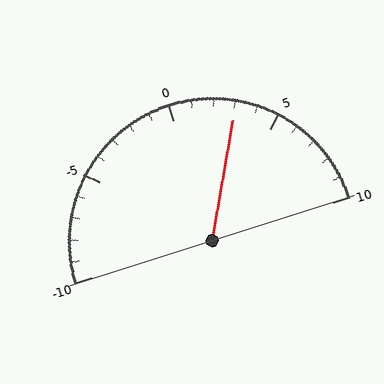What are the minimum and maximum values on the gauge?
The gauge ranges from -10 to 10.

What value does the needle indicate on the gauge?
The needle indicates approximately 3.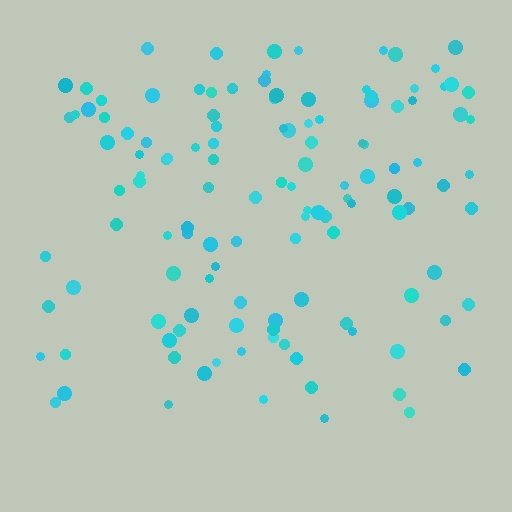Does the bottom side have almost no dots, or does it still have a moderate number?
Still a moderate number, just noticeably fewer than the top.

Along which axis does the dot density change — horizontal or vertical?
Vertical.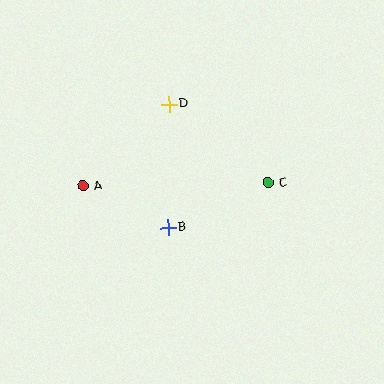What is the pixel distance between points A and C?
The distance between A and C is 185 pixels.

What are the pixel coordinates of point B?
Point B is at (168, 227).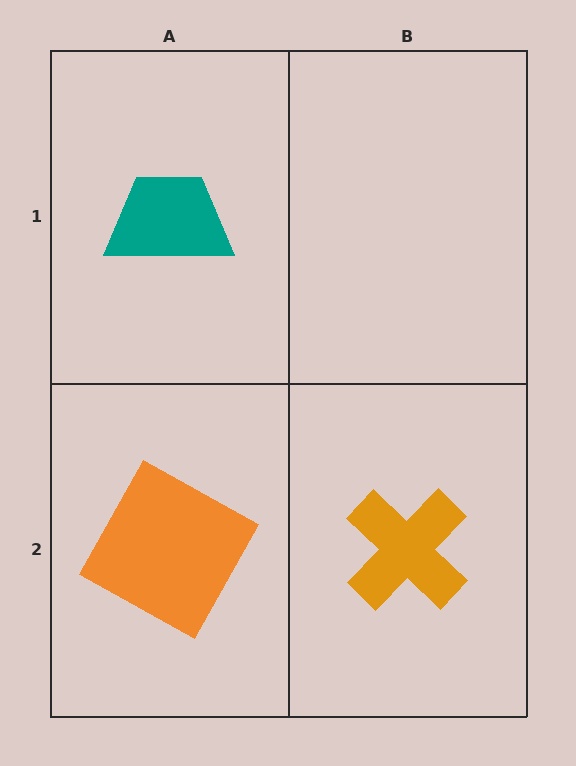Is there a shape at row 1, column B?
No, that cell is empty.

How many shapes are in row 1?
1 shape.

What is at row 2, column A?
An orange square.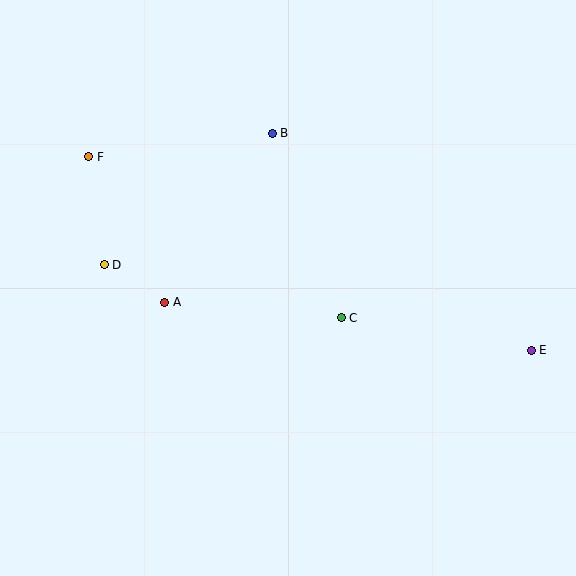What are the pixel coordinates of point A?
Point A is at (165, 302).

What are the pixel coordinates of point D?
Point D is at (104, 265).